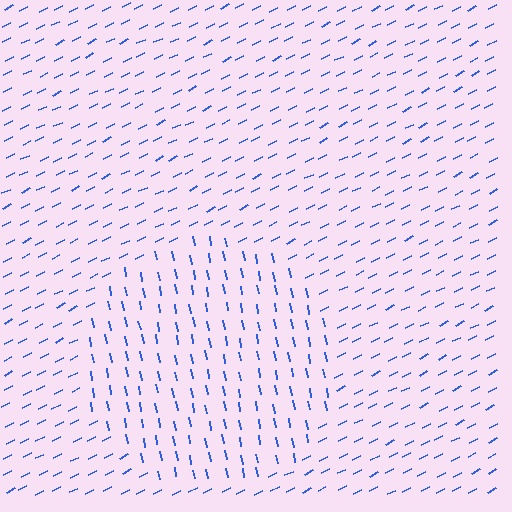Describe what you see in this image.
The image is filled with small blue line segments. A circle region in the image has lines oriented differently from the surrounding lines, creating a visible texture boundary.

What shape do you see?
I see a circle.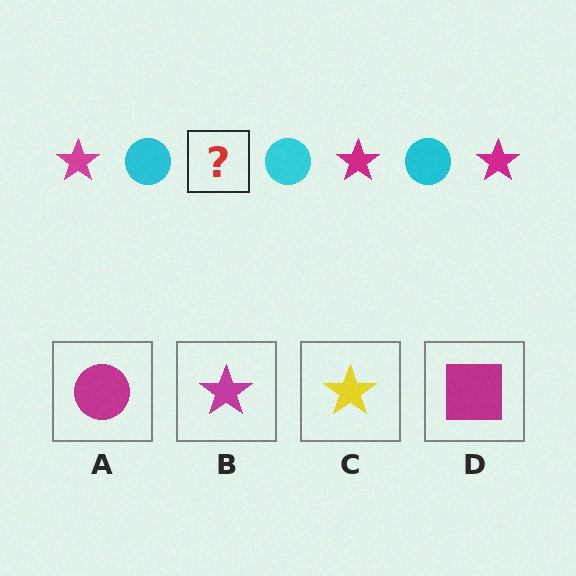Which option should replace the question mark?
Option B.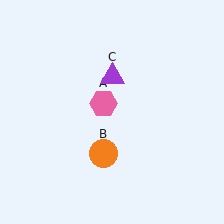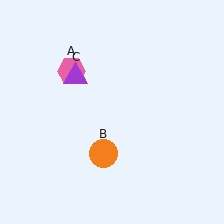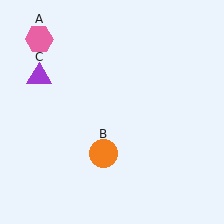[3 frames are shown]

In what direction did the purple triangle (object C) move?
The purple triangle (object C) moved left.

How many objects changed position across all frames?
2 objects changed position: pink hexagon (object A), purple triangle (object C).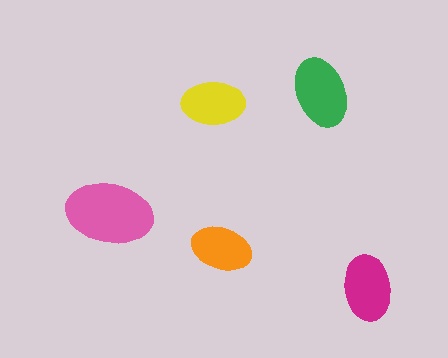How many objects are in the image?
There are 5 objects in the image.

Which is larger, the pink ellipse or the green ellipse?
The pink one.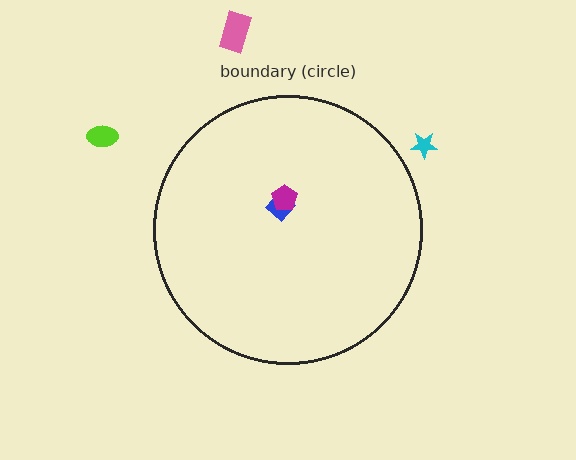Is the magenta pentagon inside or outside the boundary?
Inside.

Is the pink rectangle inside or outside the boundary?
Outside.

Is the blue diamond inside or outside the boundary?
Inside.